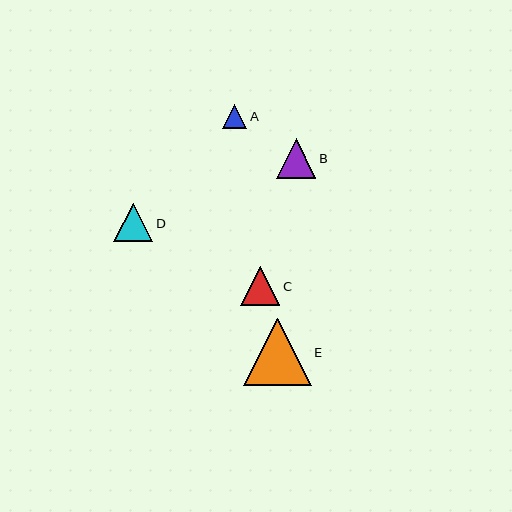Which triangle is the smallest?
Triangle A is the smallest with a size of approximately 24 pixels.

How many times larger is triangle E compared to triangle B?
Triangle E is approximately 1.7 times the size of triangle B.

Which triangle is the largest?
Triangle E is the largest with a size of approximately 67 pixels.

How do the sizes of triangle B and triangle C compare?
Triangle B and triangle C are approximately the same size.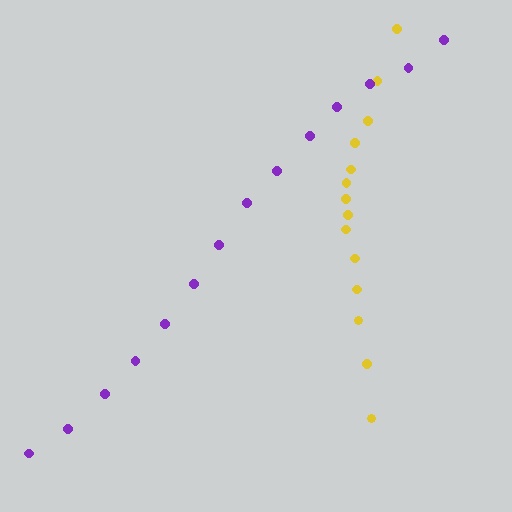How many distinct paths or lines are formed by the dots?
There are 2 distinct paths.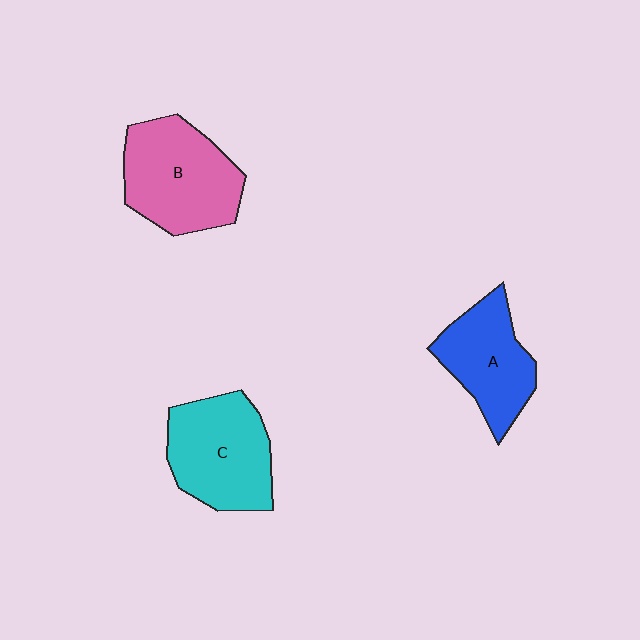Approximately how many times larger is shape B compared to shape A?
Approximately 1.3 times.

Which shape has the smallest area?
Shape A (blue).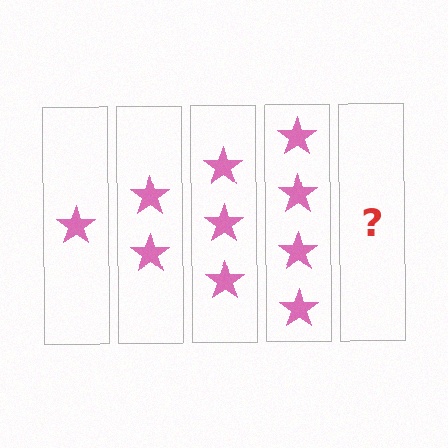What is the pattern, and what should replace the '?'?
The pattern is that each step adds one more star. The '?' should be 5 stars.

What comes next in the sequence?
The next element should be 5 stars.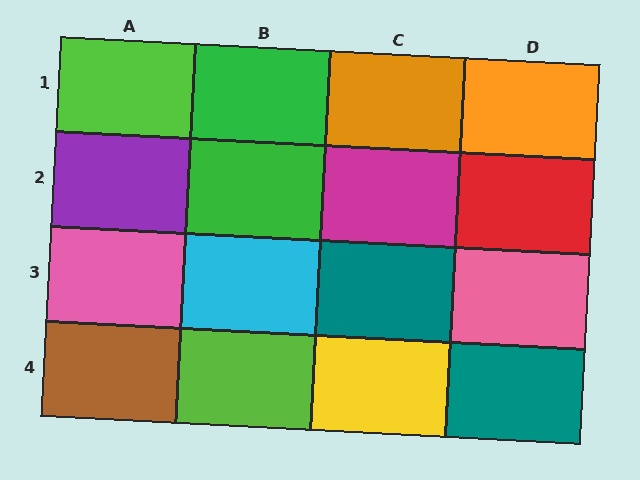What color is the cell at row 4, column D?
Teal.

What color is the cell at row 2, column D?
Red.